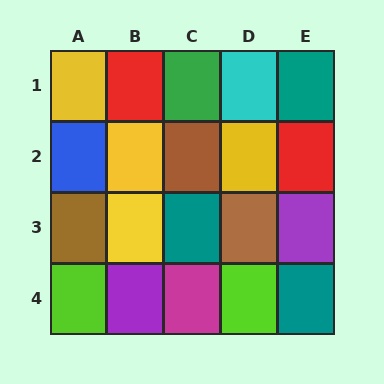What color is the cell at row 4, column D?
Lime.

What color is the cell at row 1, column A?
Yellow.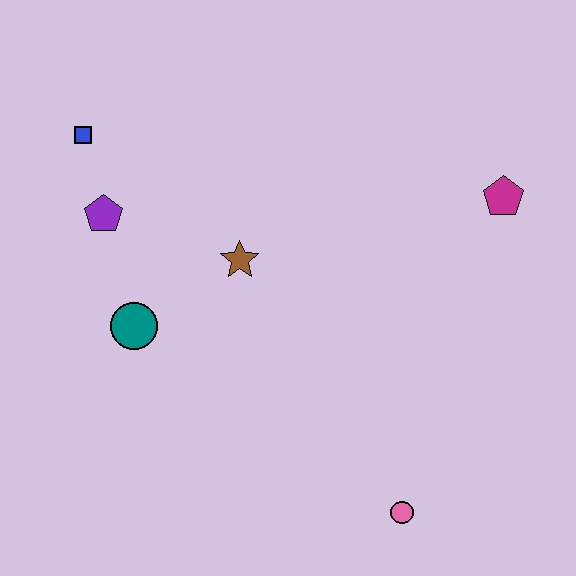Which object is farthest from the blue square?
The pink circle is farthest from the blue square.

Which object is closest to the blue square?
The purple pentagon is closest to the blue square.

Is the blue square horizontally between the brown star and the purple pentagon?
No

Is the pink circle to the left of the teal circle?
No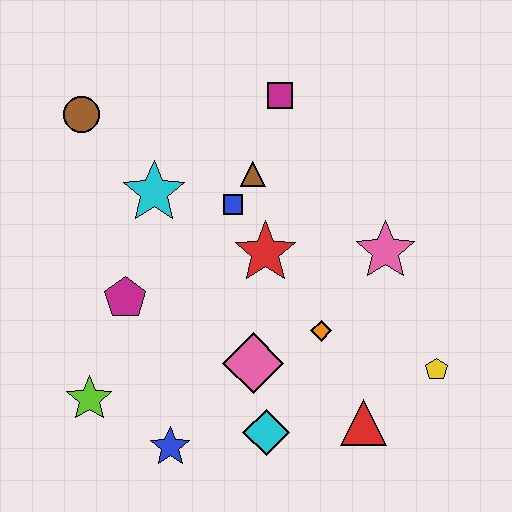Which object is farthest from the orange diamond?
The brown circle is farthest from the orange diamond.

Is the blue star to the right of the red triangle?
No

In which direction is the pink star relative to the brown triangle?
The pink star is to the right of the brown triangle.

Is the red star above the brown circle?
No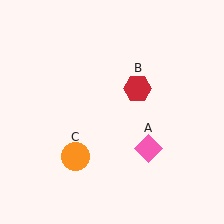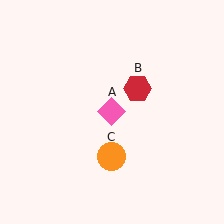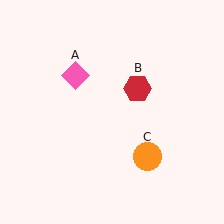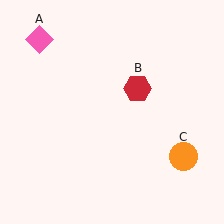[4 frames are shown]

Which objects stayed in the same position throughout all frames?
Red hexagon (object B) remained stationary.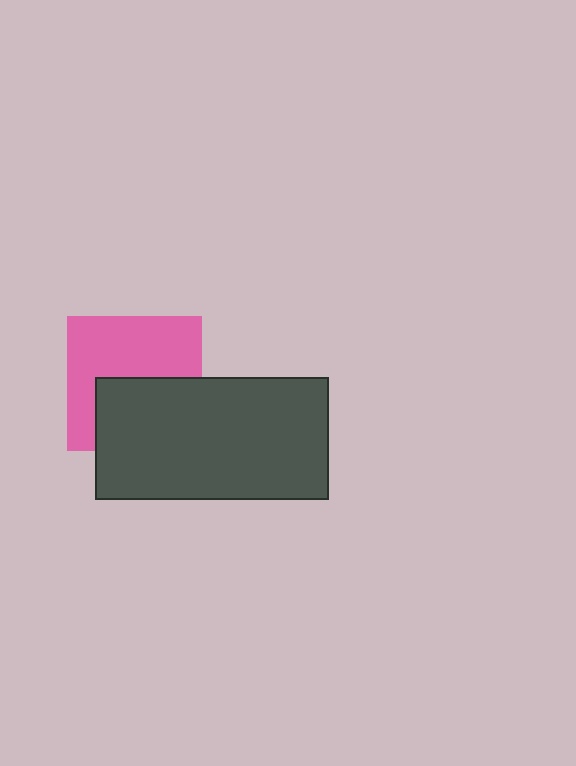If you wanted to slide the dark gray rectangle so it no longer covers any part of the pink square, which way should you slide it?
Slide it down — that is the most direct way to separate the two shapes.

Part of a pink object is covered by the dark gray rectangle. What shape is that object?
It is a square.